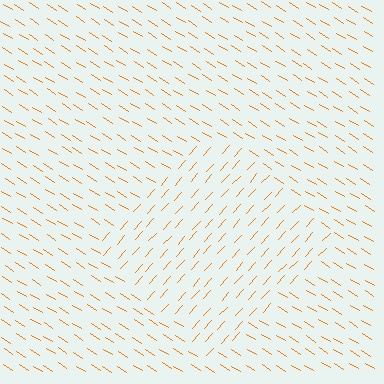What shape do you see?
I see a diamond.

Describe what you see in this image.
The image is filled with small orange line segments. A diamond region in the image has lines oriented differently from the surrounding lines, creating a visible texture boundary.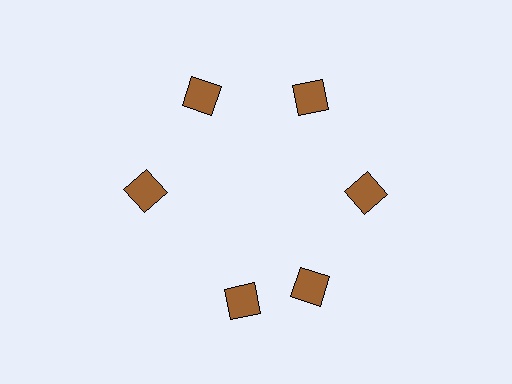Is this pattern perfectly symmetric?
No. The 6 brown diamonds are arranged in a ring, but one element near the 7 o'clock position is rotated out of alignment along the ring, breaking the 6-fold rotational symmetry.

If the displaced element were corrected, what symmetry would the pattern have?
It would have 6-fold rotational symmetry — the pattern would map onto itself every 60 degrees.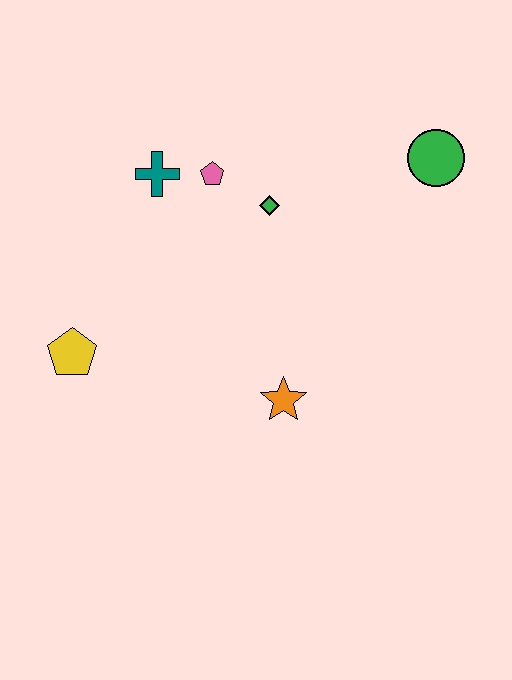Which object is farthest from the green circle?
The yellow pentagon is farthest from the green circle.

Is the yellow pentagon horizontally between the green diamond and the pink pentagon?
No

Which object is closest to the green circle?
The green diamond is closest to the green circle.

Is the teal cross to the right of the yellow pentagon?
Yes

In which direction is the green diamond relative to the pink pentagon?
The green diamond is to the right of the pink pentagon.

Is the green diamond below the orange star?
No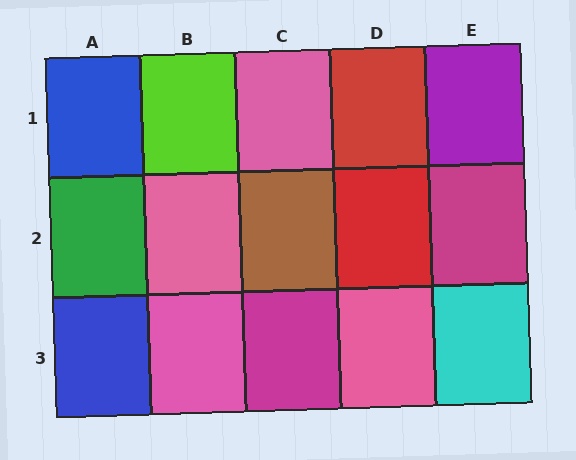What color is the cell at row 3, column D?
Pink.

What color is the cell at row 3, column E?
Cyan.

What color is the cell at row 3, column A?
Blue.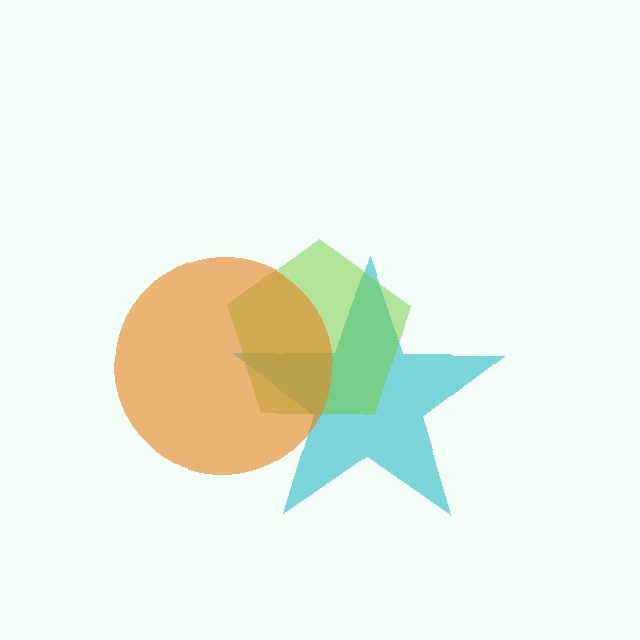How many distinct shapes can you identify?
There are 3 distinct shapes: a cyan star, a lime pentagon, an orange circle.